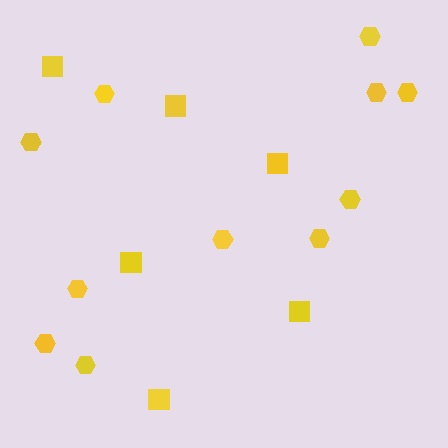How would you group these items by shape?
There are 2 groups: one group of squares (6) and one group of hexagons (11).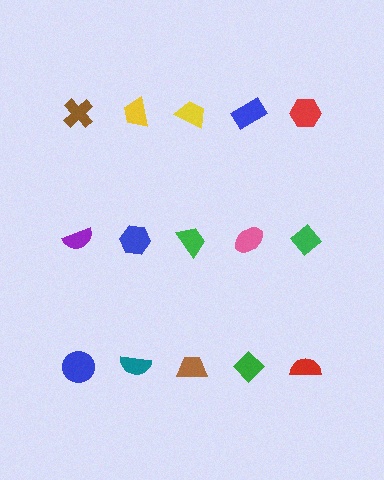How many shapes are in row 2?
5 shapes.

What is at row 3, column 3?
A brown trapezoid.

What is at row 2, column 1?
A purple semicircle.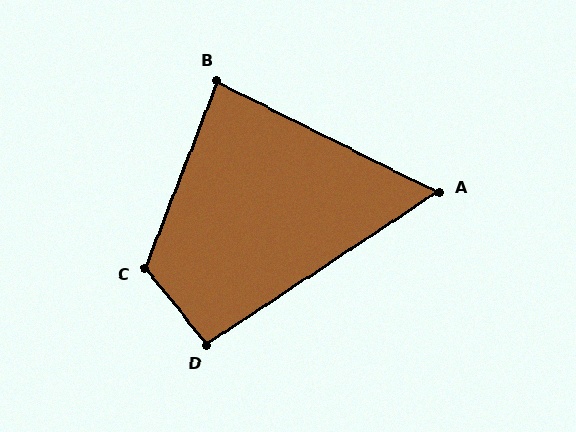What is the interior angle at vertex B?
Approximately 85 degrees (acute).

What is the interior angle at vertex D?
Approximately 95 degrees (obtuse).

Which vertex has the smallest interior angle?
A, at approximately 60 degrees.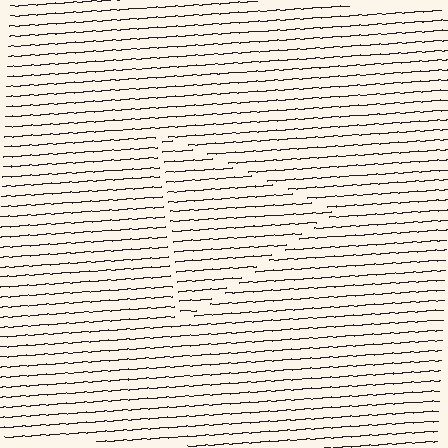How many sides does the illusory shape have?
3 sides — the line-ends trace a triangle.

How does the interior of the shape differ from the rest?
The interior of the shape contains the same grating, shifted by half a period — the contour is defined by the phase discontinuity where line-ends from the inner and outer gratings abut.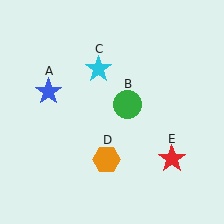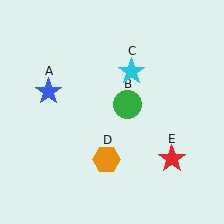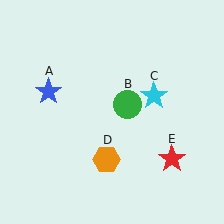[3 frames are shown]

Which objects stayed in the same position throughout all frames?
Blue star (object A) and green circle (object B) and orange hexagon (object D) and red star (object E) remained stationary.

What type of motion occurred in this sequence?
The cyan star (object C) rotated clockwise around the center of the scene.